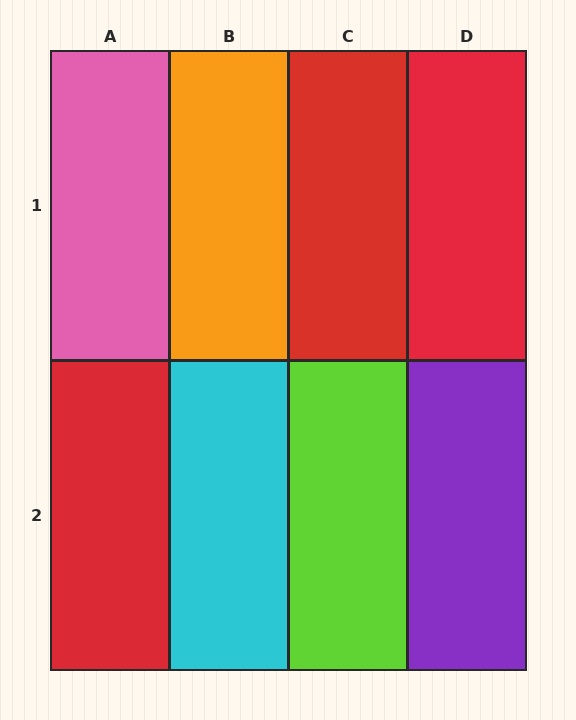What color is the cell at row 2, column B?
Cyan.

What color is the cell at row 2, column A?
Red.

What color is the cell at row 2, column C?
Lime.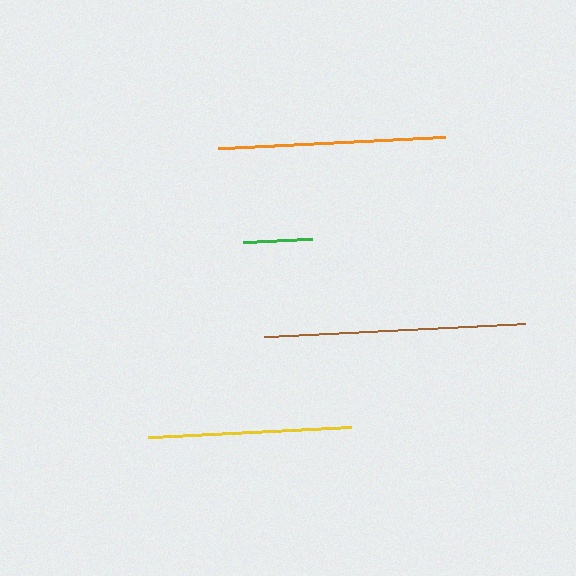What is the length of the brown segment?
The brown segment is approximately 261 pixels long.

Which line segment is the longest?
The brown line is the longest at approximately 261 pixels.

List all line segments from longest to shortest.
From longest to shortest: brown, orange, yellow, green.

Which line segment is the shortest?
The green line is the shortest at approximately 69 pixels.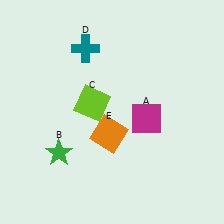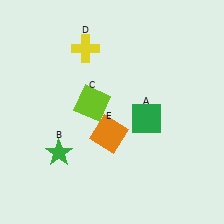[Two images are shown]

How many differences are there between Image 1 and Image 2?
There are 2 differences between the two images.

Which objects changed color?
A changed from magenta to green. D changed from teal to yellow.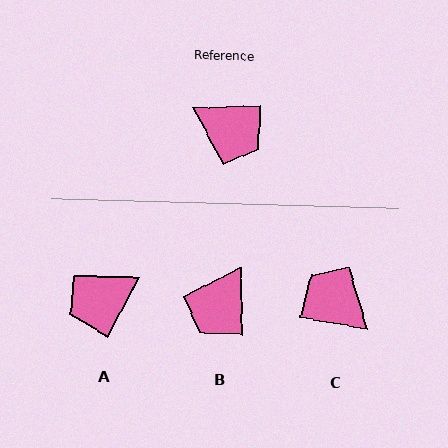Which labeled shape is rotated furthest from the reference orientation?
C, about 168 degrees away.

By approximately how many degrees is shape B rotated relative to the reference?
Approximately 90 degrees clockwise.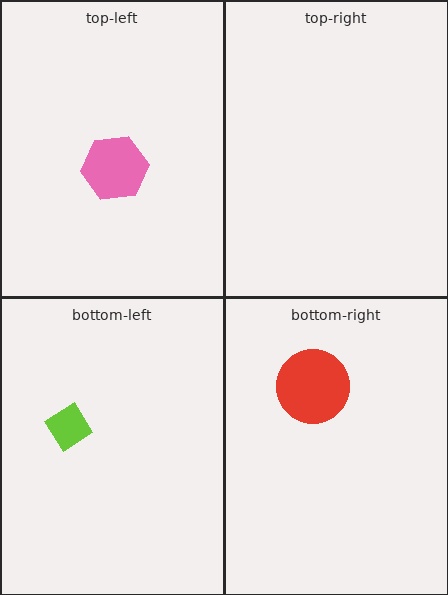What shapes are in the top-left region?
The pink hexagon.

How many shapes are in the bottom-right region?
1.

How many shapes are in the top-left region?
1.